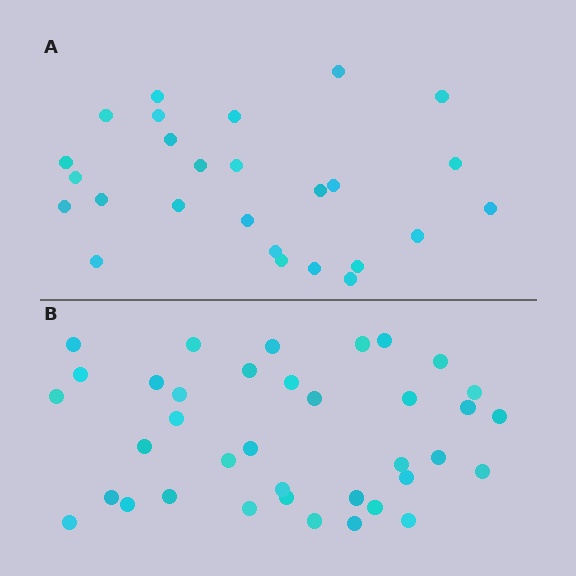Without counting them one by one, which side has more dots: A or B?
Region B (the bottom region) has more dots.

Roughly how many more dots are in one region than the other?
Region B has roughly 12 or so more dots than region A.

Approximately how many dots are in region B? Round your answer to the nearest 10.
About 40 dots. (The exact count is 37, which rounds to 40.)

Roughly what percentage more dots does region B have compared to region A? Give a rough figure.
About 40% more.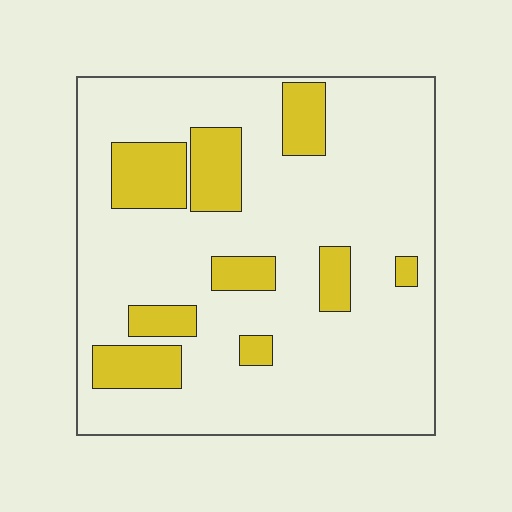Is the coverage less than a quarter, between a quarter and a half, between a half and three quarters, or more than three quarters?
Less than a quarter.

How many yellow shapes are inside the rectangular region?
9.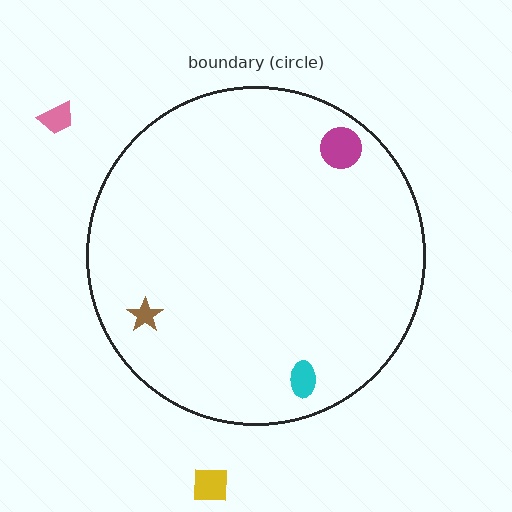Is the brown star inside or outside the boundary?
Inside.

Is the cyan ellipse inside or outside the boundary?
Inside.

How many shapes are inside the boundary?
3 inside, 2 outside.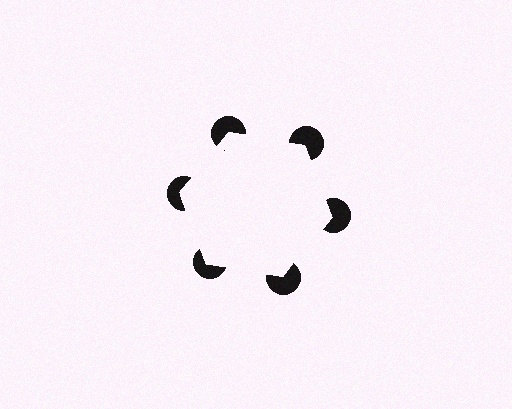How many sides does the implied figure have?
6 sides.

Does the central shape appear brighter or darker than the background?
It typically appears slightly brighter than the background, even though no actual brightness change is drawn.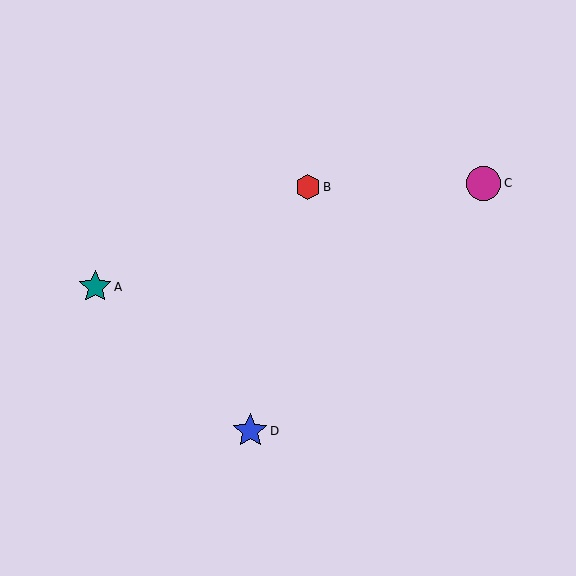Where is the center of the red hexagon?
The center of the red hexagon is at (308, 187).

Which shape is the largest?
The magenta circle (labeled C) is the largest.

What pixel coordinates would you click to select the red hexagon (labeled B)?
Click at (308, 187) to select the red hexagon B.